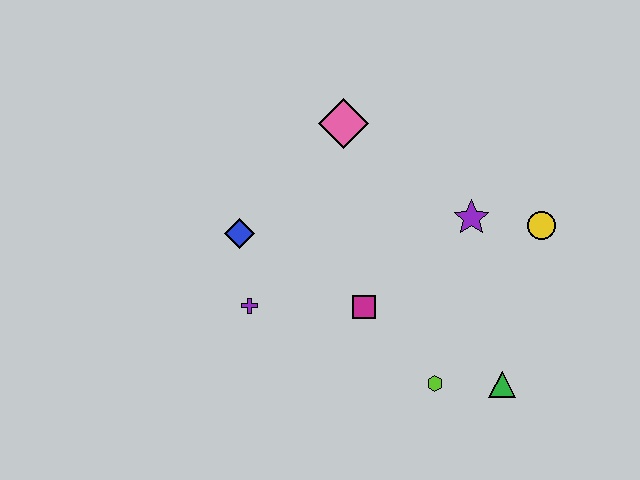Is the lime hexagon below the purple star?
Yes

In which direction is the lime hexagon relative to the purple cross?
The lime hexagon is to the right of the purple cross.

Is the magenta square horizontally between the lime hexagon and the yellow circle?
No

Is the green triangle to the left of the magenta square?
No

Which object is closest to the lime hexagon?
The green triangle is closest to the lime hexagon.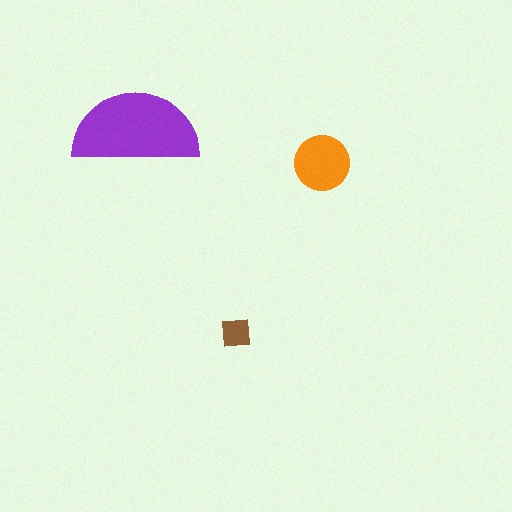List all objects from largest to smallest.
The purple semicircle, the orange circle, the brown square.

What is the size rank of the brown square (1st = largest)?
3rd.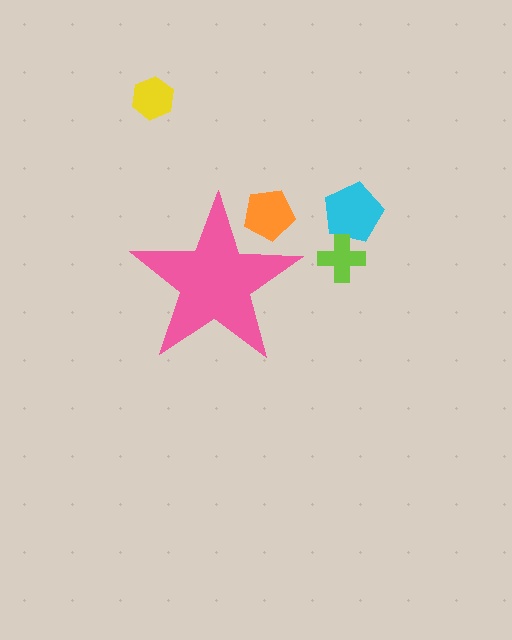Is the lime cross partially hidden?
No, the lime cross is fully visible.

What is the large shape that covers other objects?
A pink star.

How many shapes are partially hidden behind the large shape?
1 shape is partially hidden.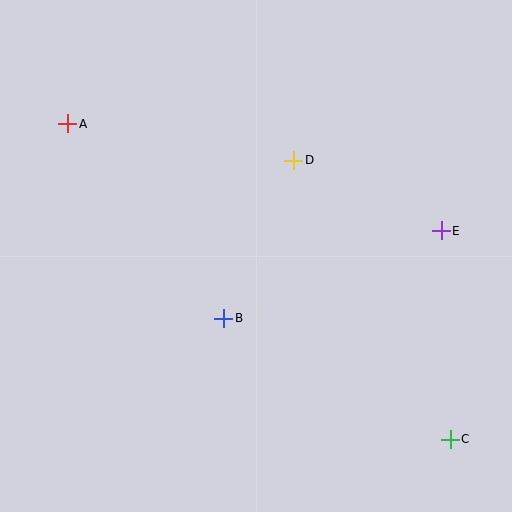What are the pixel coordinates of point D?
Point D is at (294, 160).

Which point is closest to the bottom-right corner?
Point C is closest to the bottom-right corner.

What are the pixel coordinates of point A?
Point A is at (68, 124).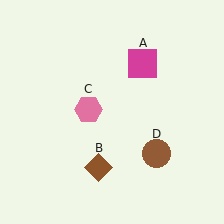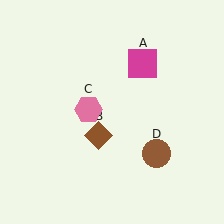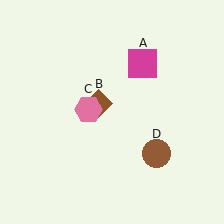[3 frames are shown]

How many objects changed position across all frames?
1 object changed position: brown diamond (object B).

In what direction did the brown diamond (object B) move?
The brown diamond (object B) moved up.